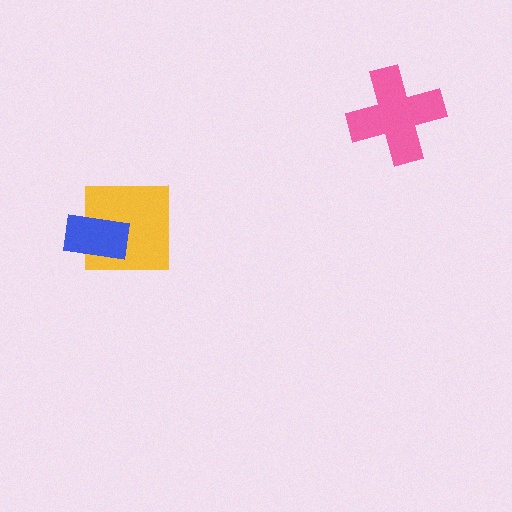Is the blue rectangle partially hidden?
No, no other shape covers it.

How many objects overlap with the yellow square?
1 object overlaps with the yellow square.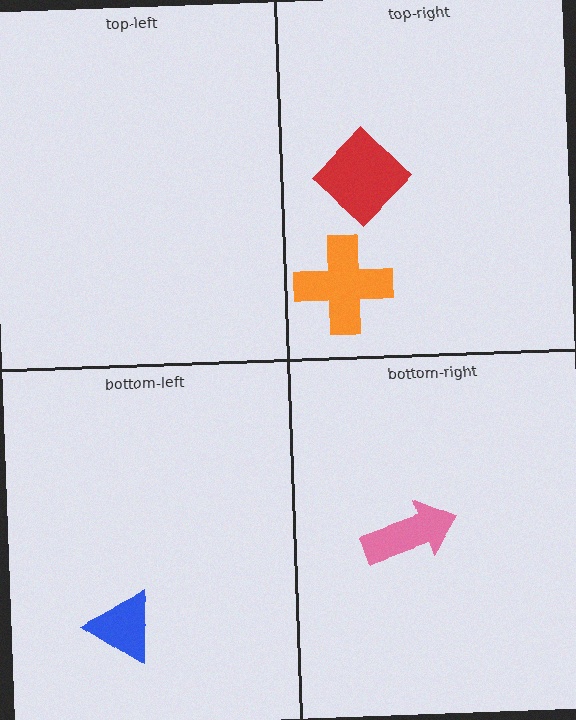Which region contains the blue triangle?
The bottom-left region.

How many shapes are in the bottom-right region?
1.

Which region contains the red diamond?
The top-right region.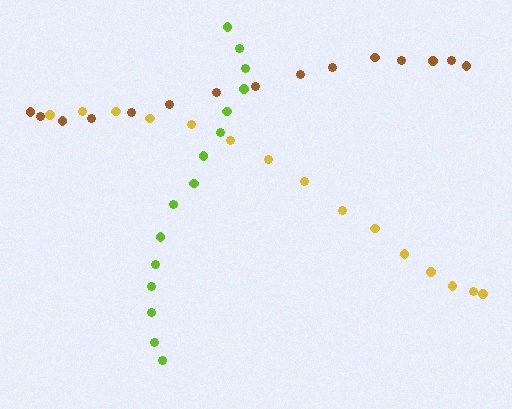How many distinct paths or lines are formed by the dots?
There are 3 distinct paths.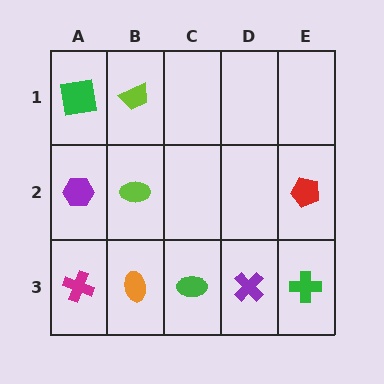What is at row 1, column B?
A lime trapezoid.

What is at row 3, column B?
An orange ellipse.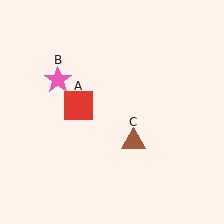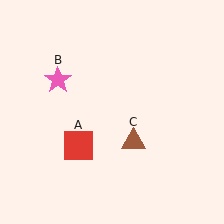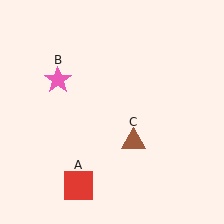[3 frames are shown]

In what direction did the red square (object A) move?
The red square (object A) moved down.